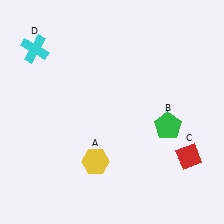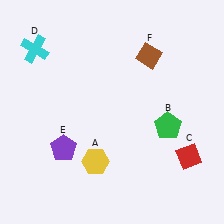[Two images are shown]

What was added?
A purple pentagon (E), a brown diamond (F) were added in Image 2.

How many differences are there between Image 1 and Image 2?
There are 2 differences between the two images.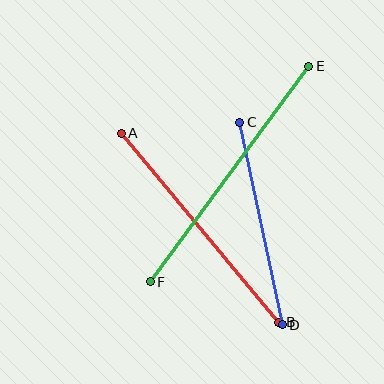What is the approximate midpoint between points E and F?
The midpoint is at approximately (230, 174) pixels.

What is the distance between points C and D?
The distance is approximately 207 pixels.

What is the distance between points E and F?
The distance is approximately 268 pixels.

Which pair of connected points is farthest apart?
Points E and F are farthest apart.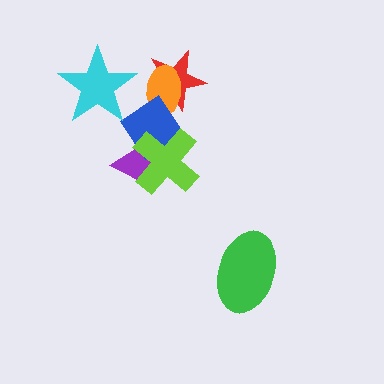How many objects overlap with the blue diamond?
4 objects overlap with the blue diamond.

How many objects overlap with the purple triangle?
2 objects overlap with the purple triangle.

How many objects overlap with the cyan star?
0 objects overlap with the cyan star.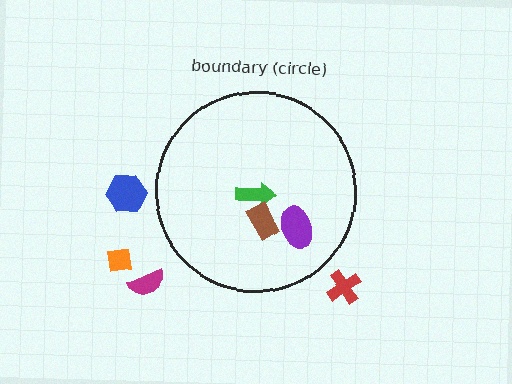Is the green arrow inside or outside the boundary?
Inside.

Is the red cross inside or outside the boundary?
Outside.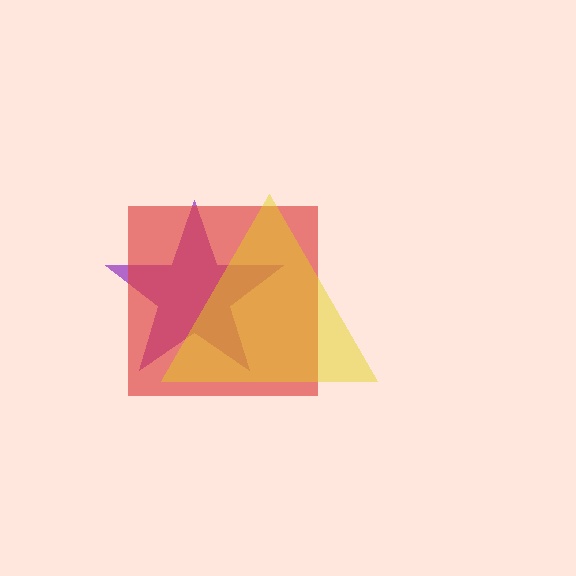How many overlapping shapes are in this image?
There are 3 overlapping shapes in the image.